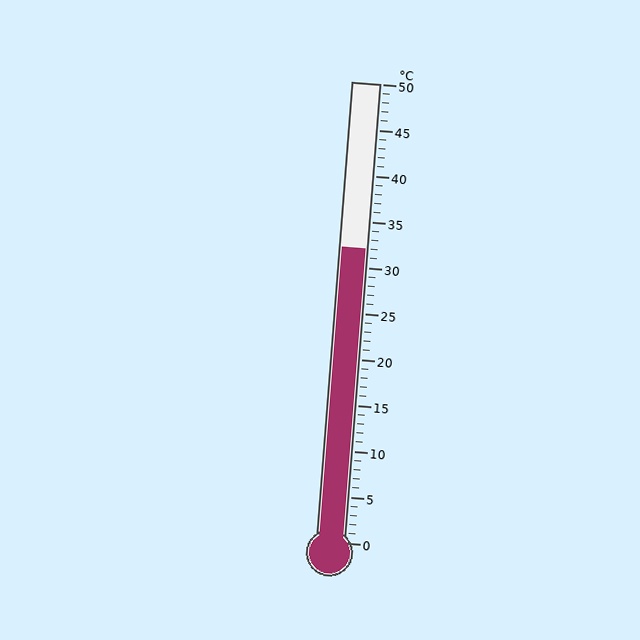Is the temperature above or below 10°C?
The temperature is above 10°C.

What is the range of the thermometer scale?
The thermometer scale ranges from 0°C to 50°C.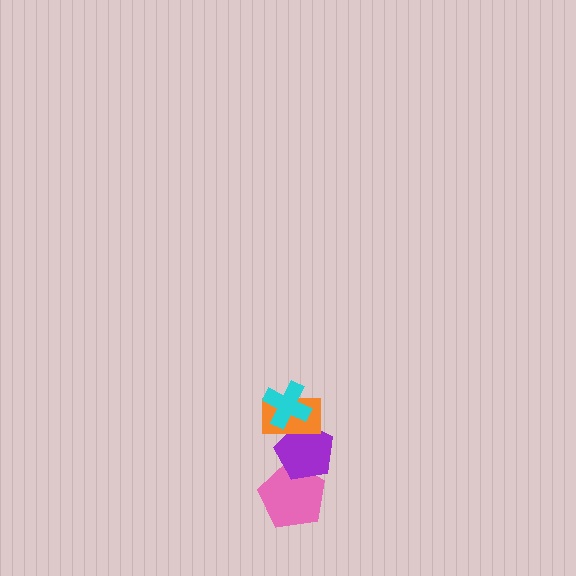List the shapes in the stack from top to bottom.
From top to bottom: the cyan cross, the orange rectangle, the purple pentagon, the pink pentagon.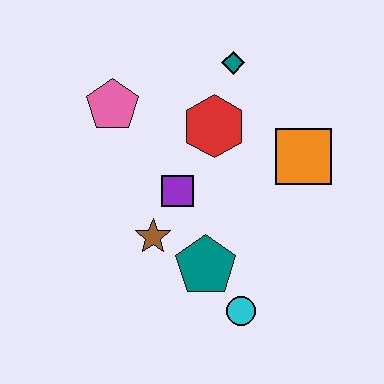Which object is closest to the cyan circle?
The teal pentagon is closest to the cyan circle.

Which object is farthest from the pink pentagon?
The cyan circle is farthest from the pink pentagon.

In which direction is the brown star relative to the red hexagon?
The brown star is below the red hexagon.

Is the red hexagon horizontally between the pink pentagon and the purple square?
No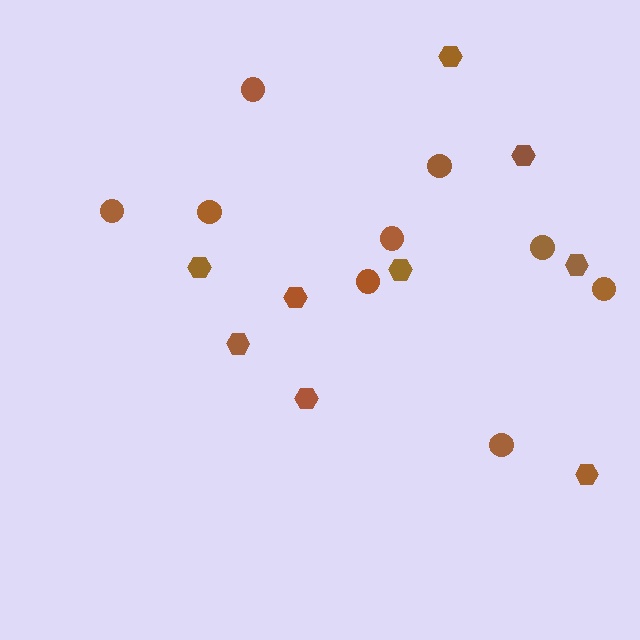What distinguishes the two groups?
There are 2 groups: one group of hexagons (9) and one group of circles (9).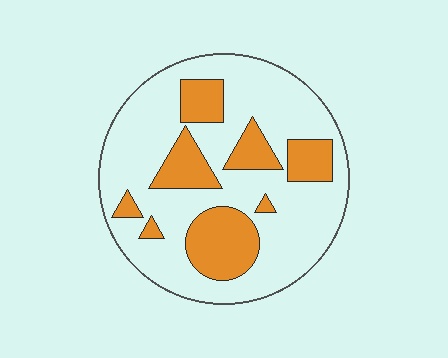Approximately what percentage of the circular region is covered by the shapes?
Approximately 25%.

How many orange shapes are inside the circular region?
8.